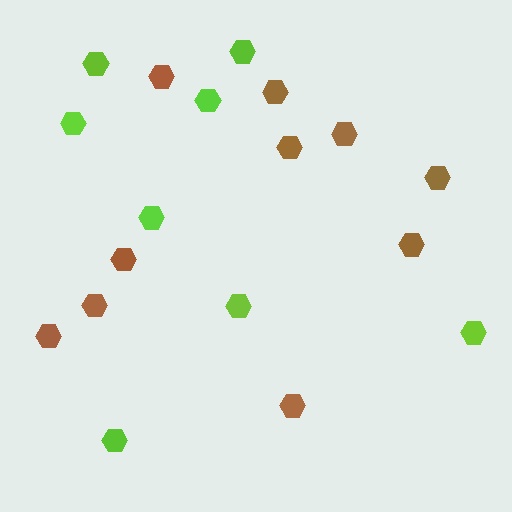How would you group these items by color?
There are 2 groups: one group of brown hexagons (10) and one group of lime hexagons (8).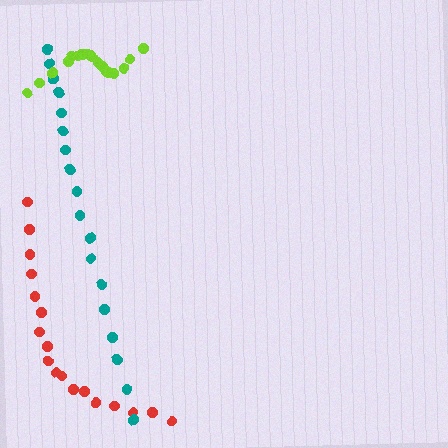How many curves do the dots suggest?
There are 3 distinct paths.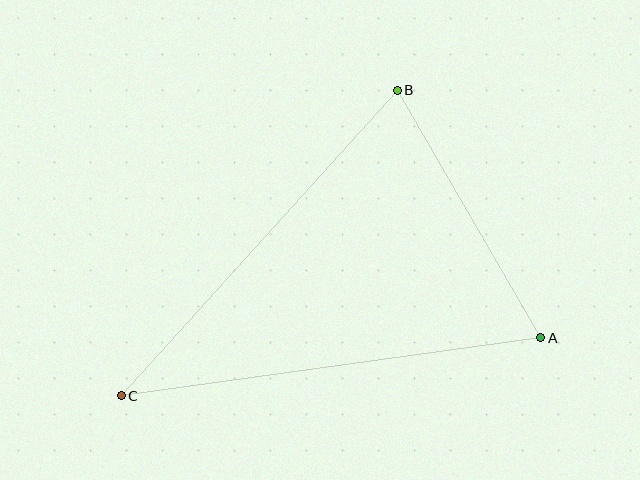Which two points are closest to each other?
Points A and B are closest to each other.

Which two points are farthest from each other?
Points A and C are farthest from each other.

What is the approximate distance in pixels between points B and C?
The distance between B and C is approximately 411 pixels.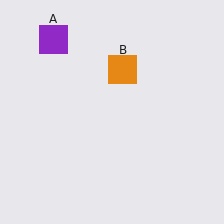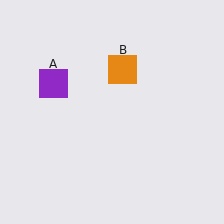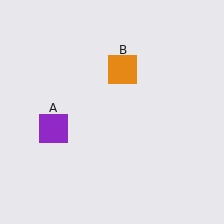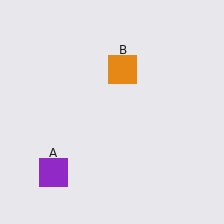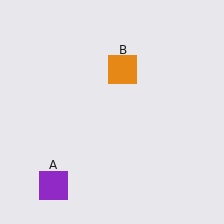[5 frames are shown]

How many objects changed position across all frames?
1 object changed position: purple square (object A).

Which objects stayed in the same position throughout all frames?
Orange square (object B) remained stationary.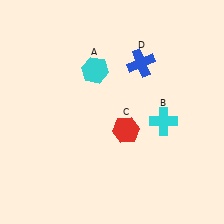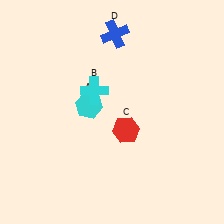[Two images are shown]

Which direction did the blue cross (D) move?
The blue cross (D) moved up.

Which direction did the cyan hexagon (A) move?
The cyan hexagon (A) moved down.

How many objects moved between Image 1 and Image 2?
3 objects moved between the two images.